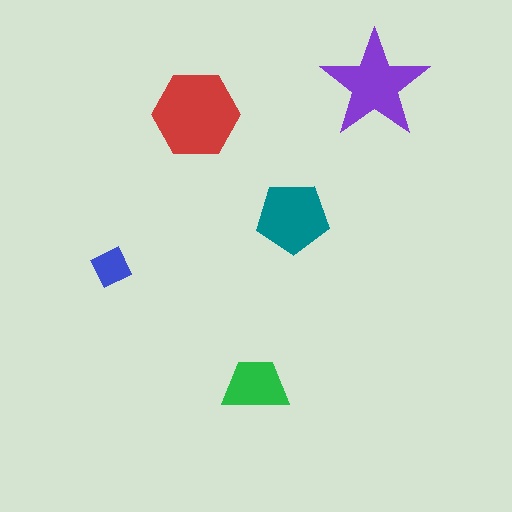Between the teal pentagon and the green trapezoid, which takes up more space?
The teal pentagon.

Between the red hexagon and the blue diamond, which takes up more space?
The red hexagon.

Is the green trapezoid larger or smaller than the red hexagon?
Smaller.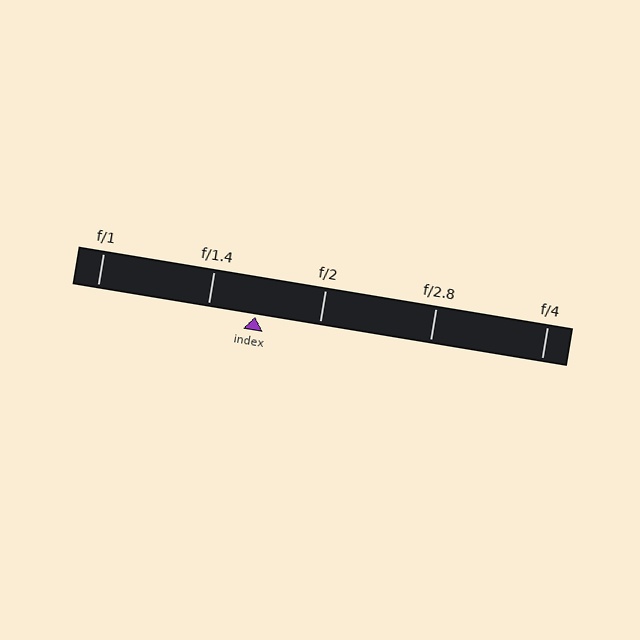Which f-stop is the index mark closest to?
The index mark is closest to f/1.4.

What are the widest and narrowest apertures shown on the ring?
The widest aperture shown is f/1 and the narrowest is f/4.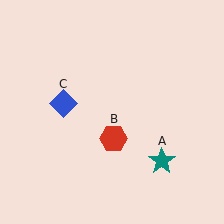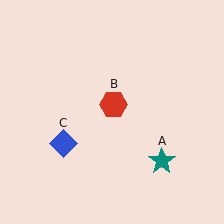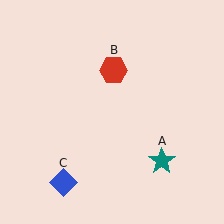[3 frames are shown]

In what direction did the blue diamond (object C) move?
The blue diamond (object C) moved down.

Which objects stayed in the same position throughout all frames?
Teal star (object A) remained stationary.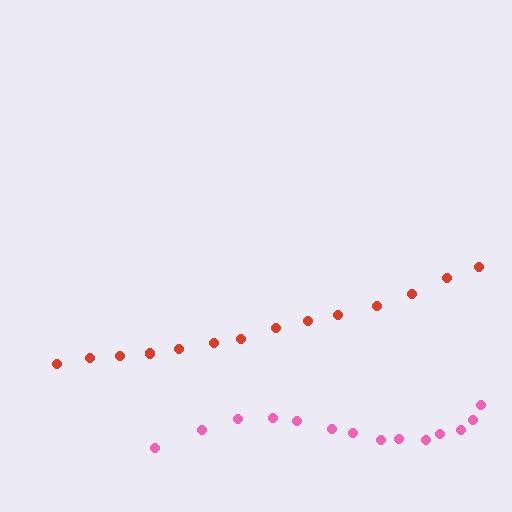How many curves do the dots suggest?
There are 2 distinct paths.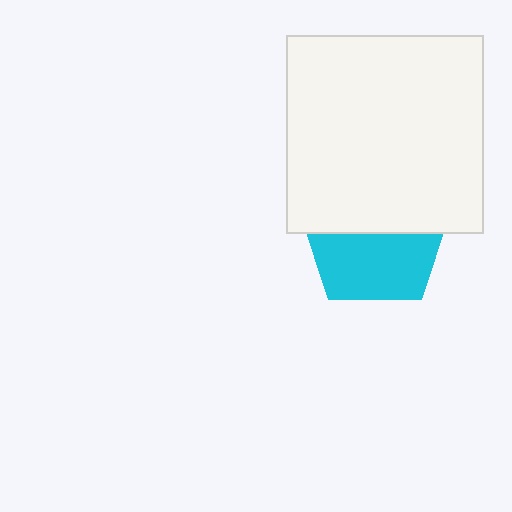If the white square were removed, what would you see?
You would see the complete cyan pentagon.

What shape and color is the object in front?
The object in front is a white square.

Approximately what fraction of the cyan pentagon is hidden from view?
Roughly 49% of the cyan pentagon is hidden behind the white square.